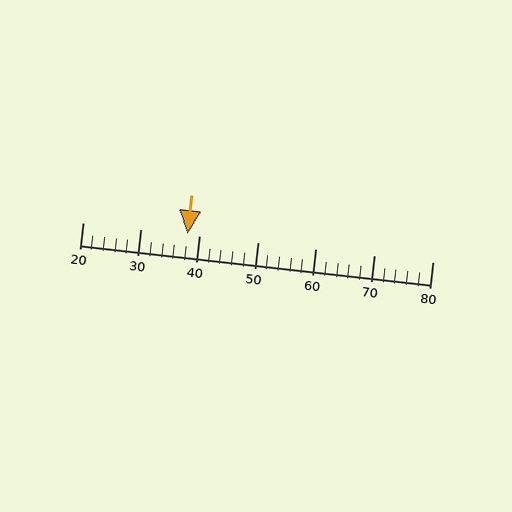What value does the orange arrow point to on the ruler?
The orange arrow points to approximately 38.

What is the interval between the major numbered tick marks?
The major tick marks are spaced 10 units apart.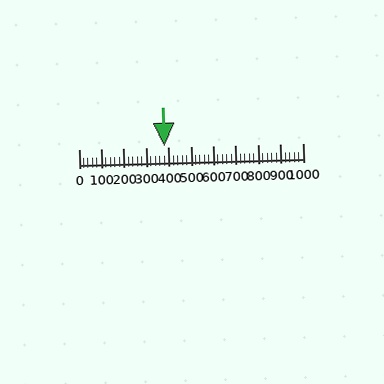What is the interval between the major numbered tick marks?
The major tick marks are spaced 100 units apart.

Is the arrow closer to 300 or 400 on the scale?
The arrow is closer to 400.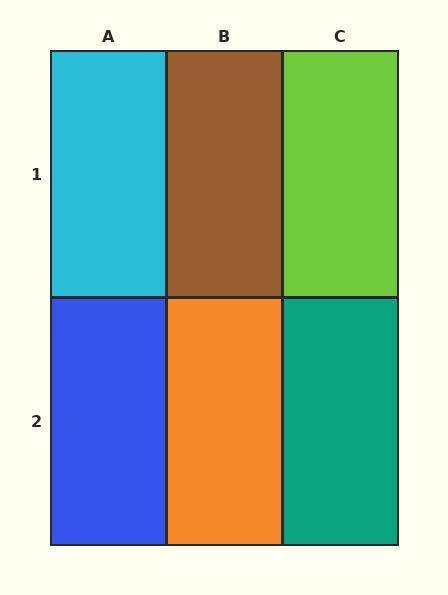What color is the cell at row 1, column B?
Brown.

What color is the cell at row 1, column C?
Lime.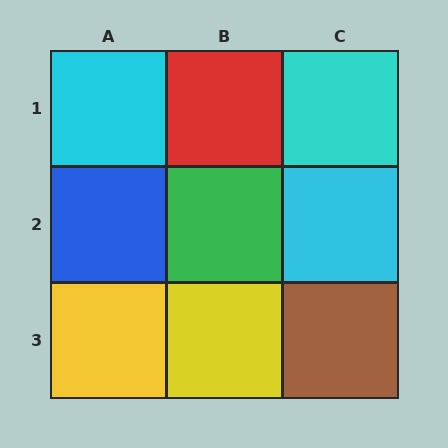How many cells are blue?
1 cell is blue.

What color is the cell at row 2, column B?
Green.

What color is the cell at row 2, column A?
Blue.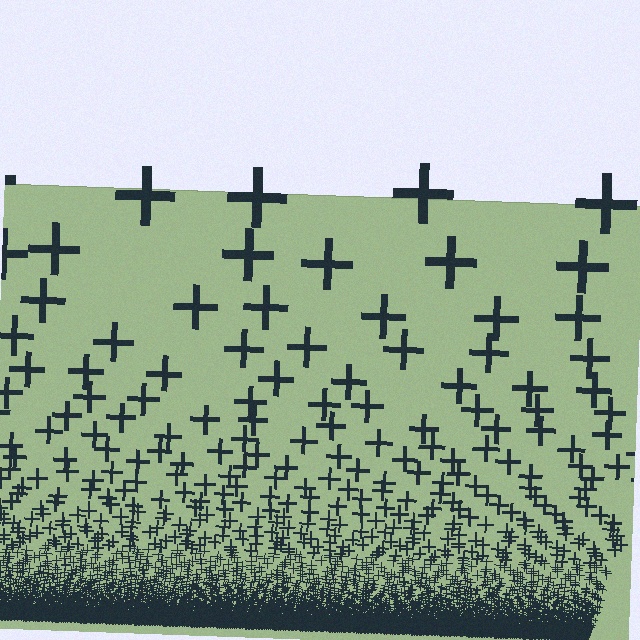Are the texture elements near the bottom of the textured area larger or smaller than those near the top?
Smaller. The gradient is inverted — elements near the bottom are smaller and denser.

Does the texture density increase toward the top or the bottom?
Density increases toward the bottom.